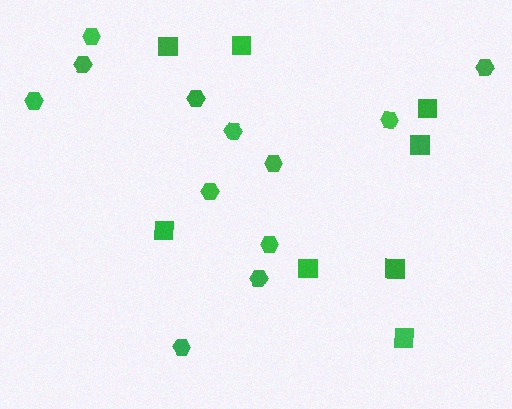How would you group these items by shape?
There are 2 groups: one group of squares (8) and one group of hexagons (12).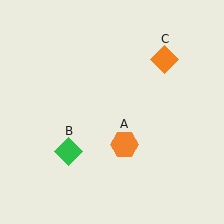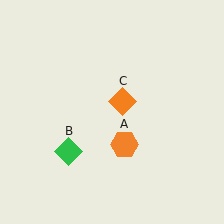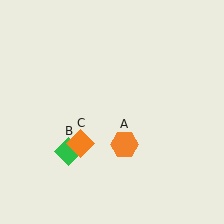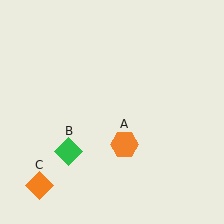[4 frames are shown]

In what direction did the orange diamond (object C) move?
The orange diamond (object C) moved down and to the left.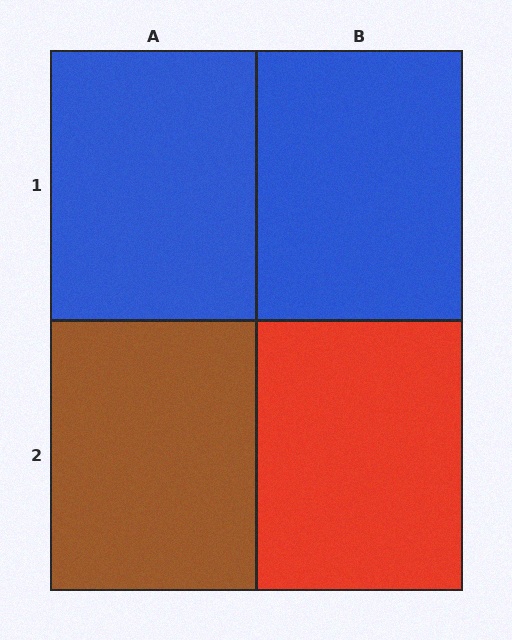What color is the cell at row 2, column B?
Red.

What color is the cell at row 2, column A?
Brown.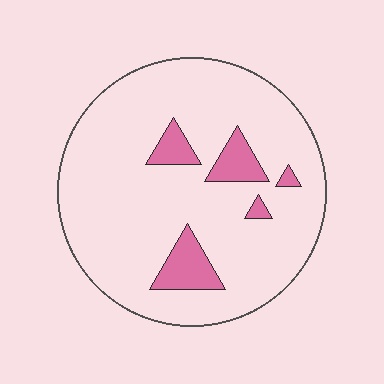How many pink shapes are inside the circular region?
5.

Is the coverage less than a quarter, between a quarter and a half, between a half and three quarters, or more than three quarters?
Less than a quarter.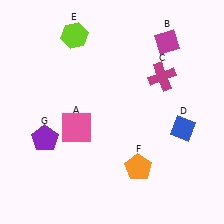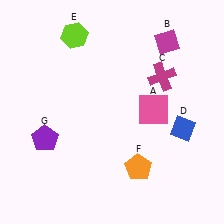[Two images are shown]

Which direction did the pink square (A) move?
The pink square (A) moved right.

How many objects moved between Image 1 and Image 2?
1 object moved between the two images.